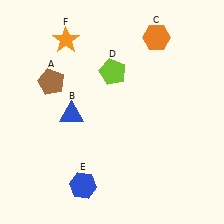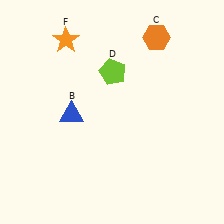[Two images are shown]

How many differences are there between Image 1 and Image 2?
There are 2 differences between the two images.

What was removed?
The brown pentagon (A), the blue hexagon (E) were removed in Image 2.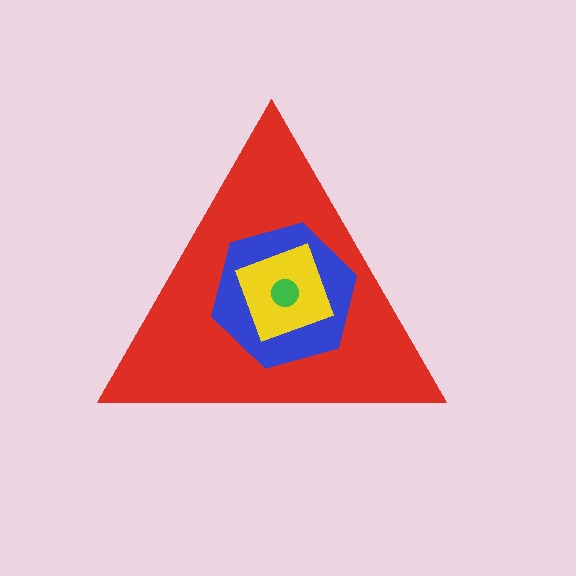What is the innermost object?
The green circle.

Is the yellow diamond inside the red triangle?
Yes.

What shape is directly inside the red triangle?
The blue hexagon.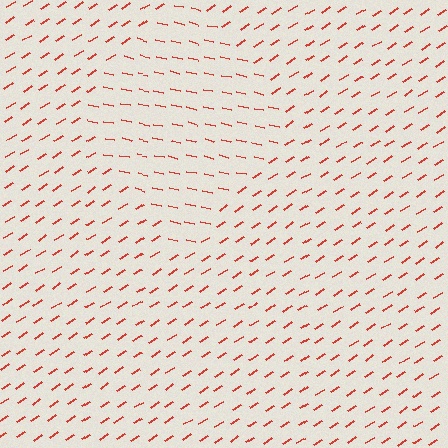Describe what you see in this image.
The image is filled with small red line segments. A diamond region in the image has lines oriented differently from the surrounding lines, creating a visible texture boundary.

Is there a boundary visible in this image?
Yes, there is a texture boundary formed by a change in line orientation.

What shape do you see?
I see a diamond.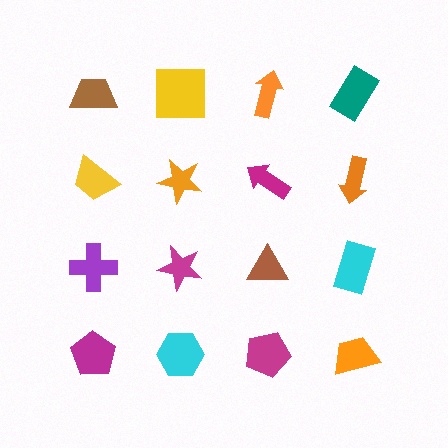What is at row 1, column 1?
A brown trapezoid.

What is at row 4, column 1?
A magenta pentagon.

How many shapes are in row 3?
4 shapes.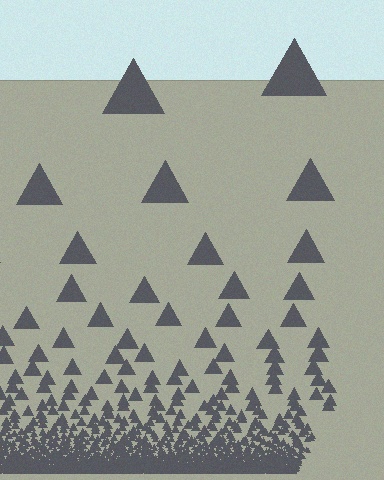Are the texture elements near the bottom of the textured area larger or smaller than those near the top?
Smaller. The gradient is inverted — elements near the bottom are smaller and denser.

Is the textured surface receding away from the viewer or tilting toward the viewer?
The surface appears to tilt toward the viewer. Texture elements get larger and sparser toward the top.